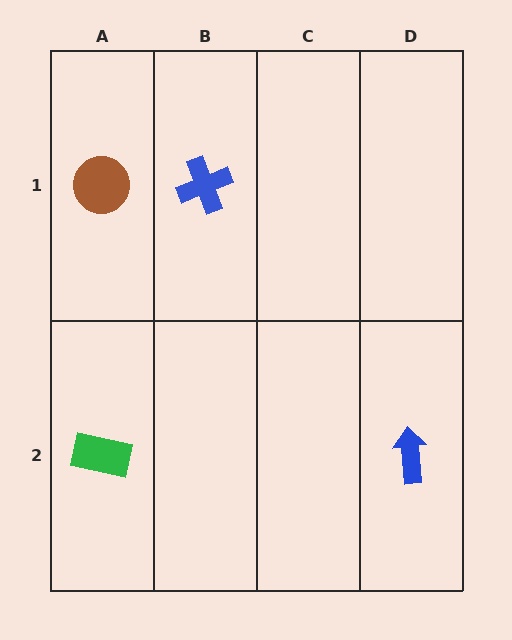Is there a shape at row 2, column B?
No, that cell is empty.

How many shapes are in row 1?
2 shapes.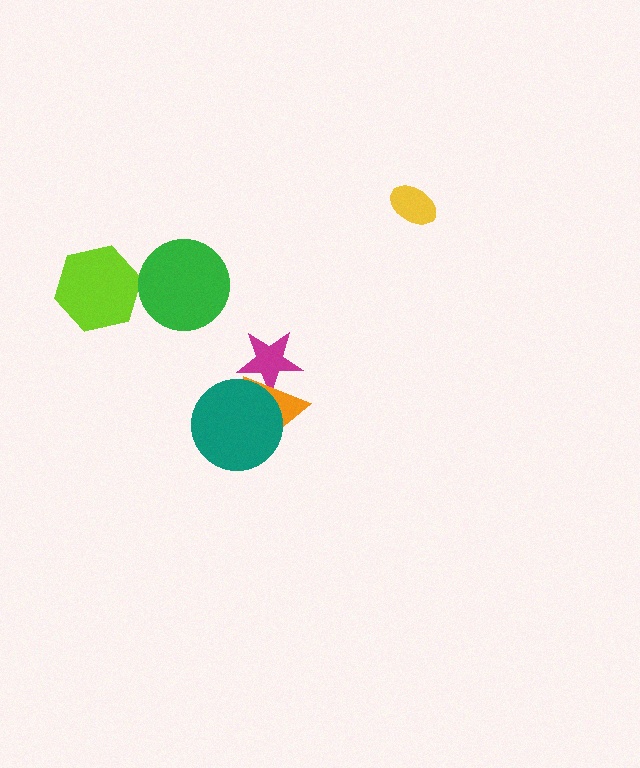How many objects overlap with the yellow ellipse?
0 objects overlap with the yellow ellipse.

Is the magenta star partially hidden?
Yes, it is partially covered by another shape.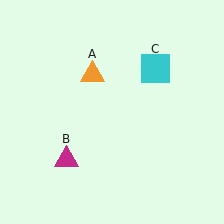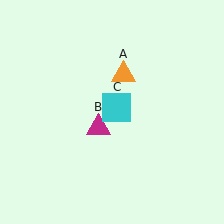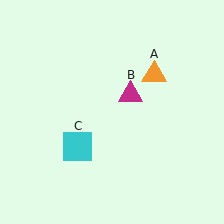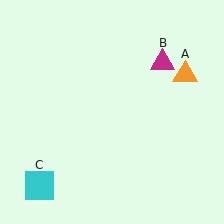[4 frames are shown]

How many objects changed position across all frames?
3 objects changed position: orange triangle (object A), magenta triangle (object B), cyan square (object C).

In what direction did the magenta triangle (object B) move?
The magenta triangle (object B) moved up and to the right.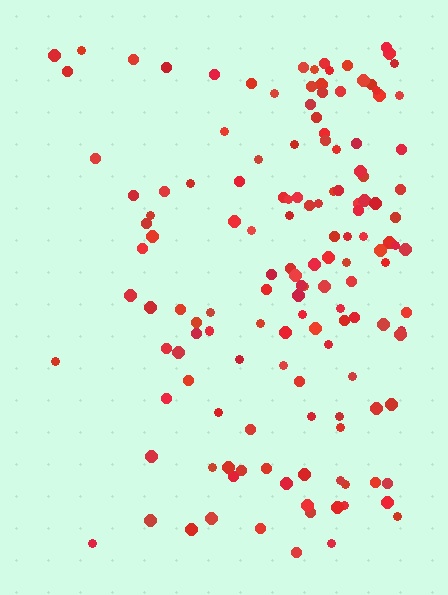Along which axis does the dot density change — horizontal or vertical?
Horizontal.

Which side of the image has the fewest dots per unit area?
The left.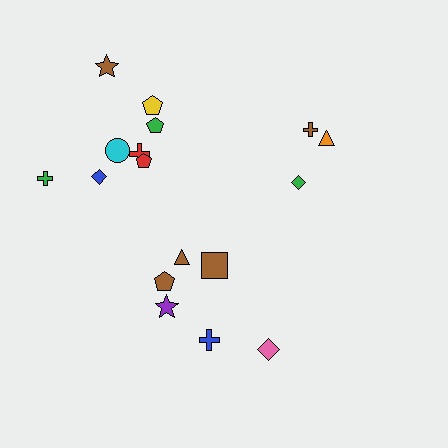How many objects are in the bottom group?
There are 6 objects.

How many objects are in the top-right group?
There are 3 objects.